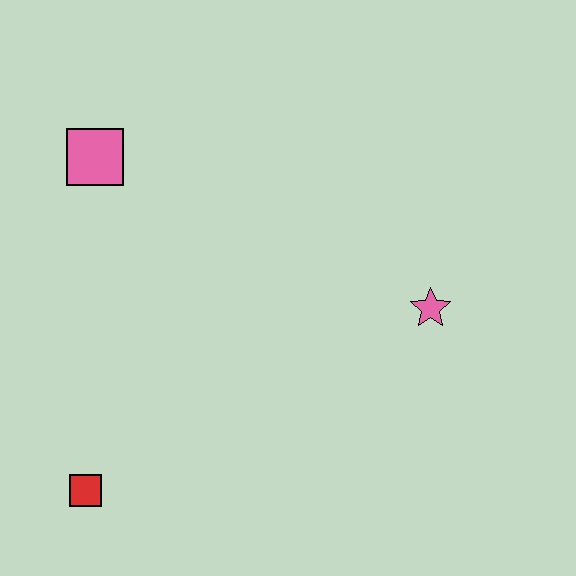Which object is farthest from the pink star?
The red square is farthest from the pink star.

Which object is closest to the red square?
The pink square is closest to the red square.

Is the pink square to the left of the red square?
No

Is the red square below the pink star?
Yes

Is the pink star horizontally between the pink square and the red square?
No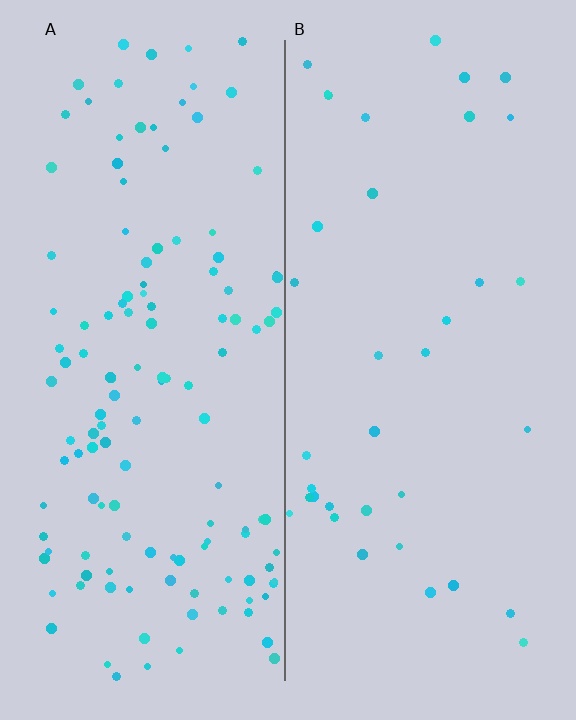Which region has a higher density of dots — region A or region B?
A (the left).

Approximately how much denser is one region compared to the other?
Approximately 3.5× — region A over region B.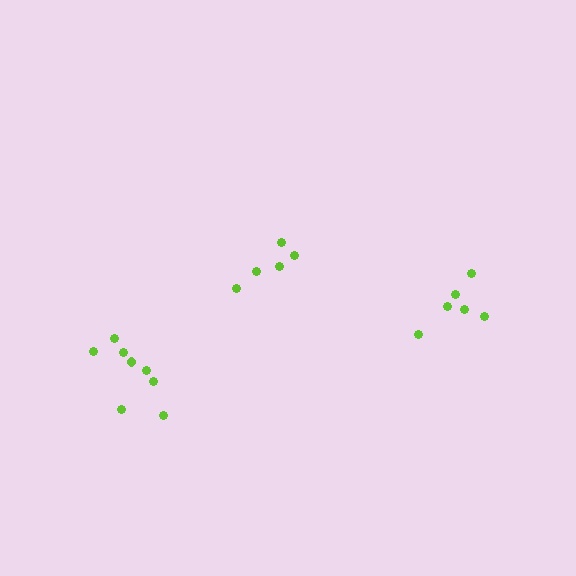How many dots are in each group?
Group 1: 8 dots, Group 2: 5 dots, Group 3: 6 dots (19 total).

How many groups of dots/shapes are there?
There are 3 groups.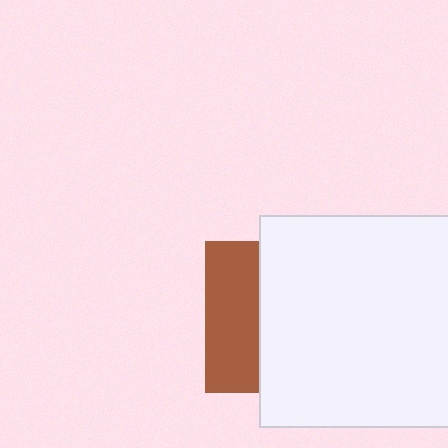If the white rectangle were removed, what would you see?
You would see the complete brown square.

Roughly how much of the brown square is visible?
A small part of it is visible (roughly 36%).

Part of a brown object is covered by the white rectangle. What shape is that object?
It is a square.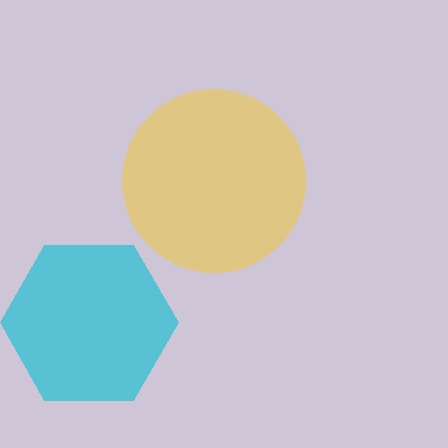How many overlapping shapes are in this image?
There are 2 overlapping shapes in the image.